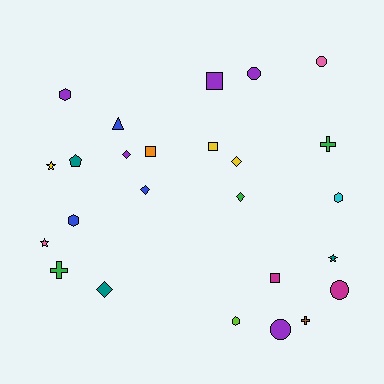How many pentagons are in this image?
There is 1 pentagon.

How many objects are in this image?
There are 25 objects.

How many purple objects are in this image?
There are 5 purple objects.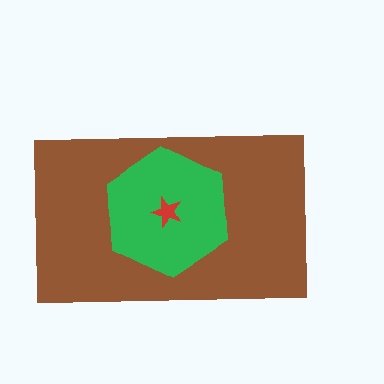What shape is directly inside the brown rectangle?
The green hexagon.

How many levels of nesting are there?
3.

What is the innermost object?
The red star.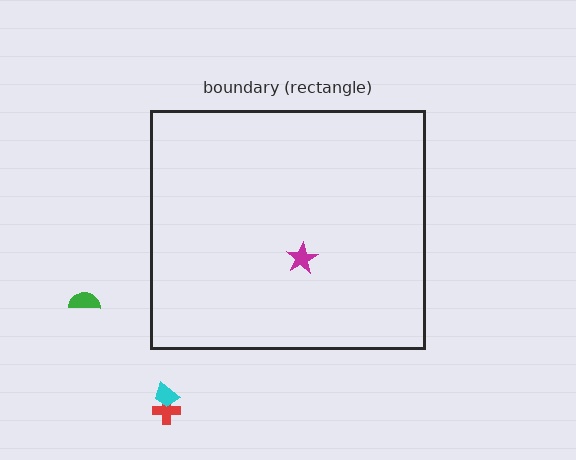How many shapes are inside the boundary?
1 inside, 3 outside.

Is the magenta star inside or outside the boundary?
Inside.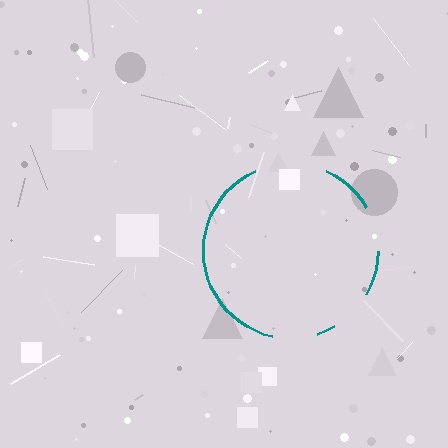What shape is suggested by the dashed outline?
The dashed outline suggests a circle.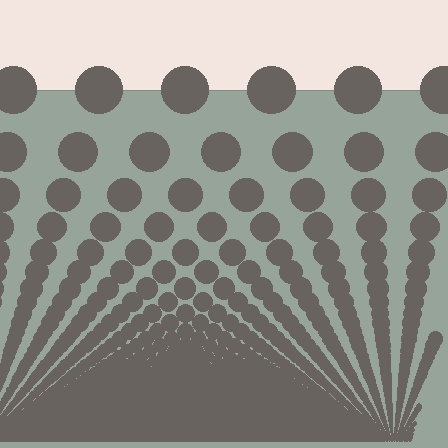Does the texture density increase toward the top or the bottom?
Density increases toward the bottom.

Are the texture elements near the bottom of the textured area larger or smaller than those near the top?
Smaller. The gradient is inverted — elements near the bottom are smaller and denser.